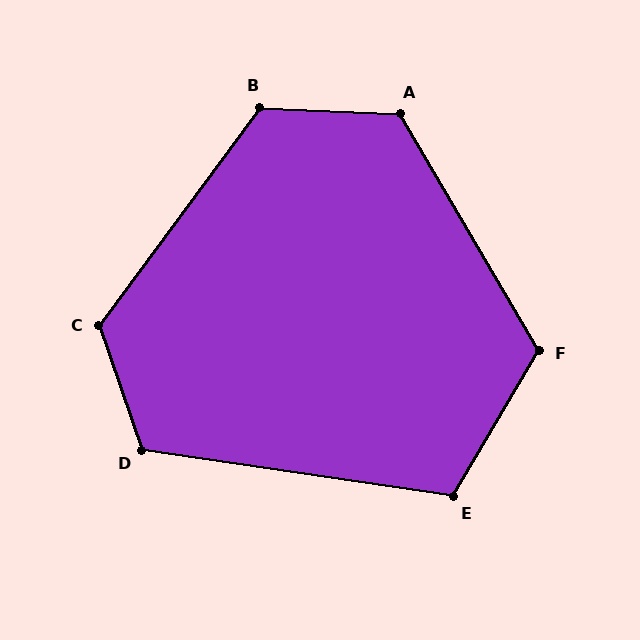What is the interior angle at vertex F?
Approximately 119 degrees (obtuse).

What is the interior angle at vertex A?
Approximately 123 degrees (obtuse).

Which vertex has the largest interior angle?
C, at approximately 125 degrees.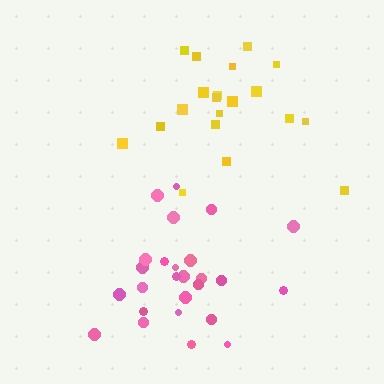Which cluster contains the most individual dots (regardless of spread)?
Pink (26).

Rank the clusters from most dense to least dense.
pink, yellow.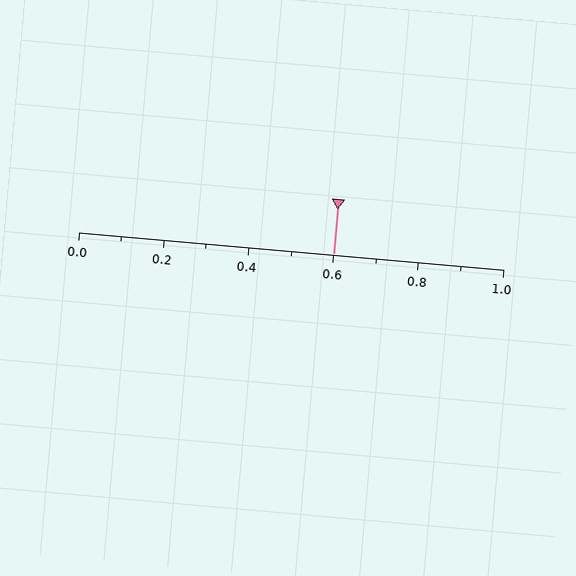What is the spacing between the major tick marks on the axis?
The major ticks are spaced 0.2 apart.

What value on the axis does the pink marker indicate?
The marker indicates approximately 0.6.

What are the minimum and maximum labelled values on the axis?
The axis runs from 0.0 to 1.0.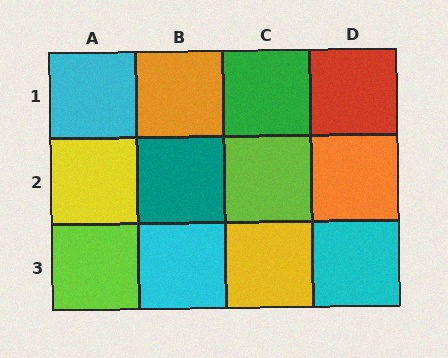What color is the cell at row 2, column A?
Yellow.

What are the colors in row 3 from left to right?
Lime, cyan, yellow, cyan.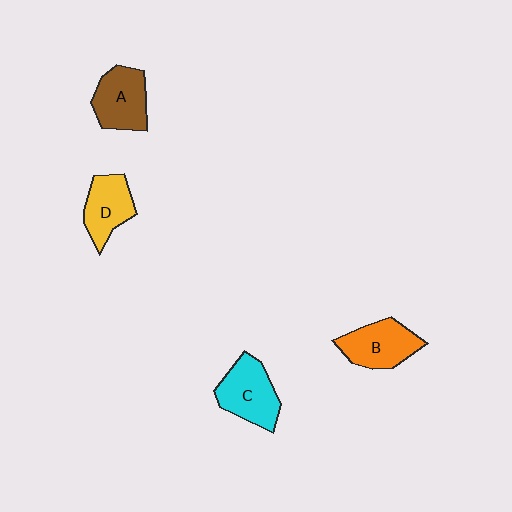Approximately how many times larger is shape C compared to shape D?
Approximately 1.2 times.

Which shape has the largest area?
Shape C (cyan).